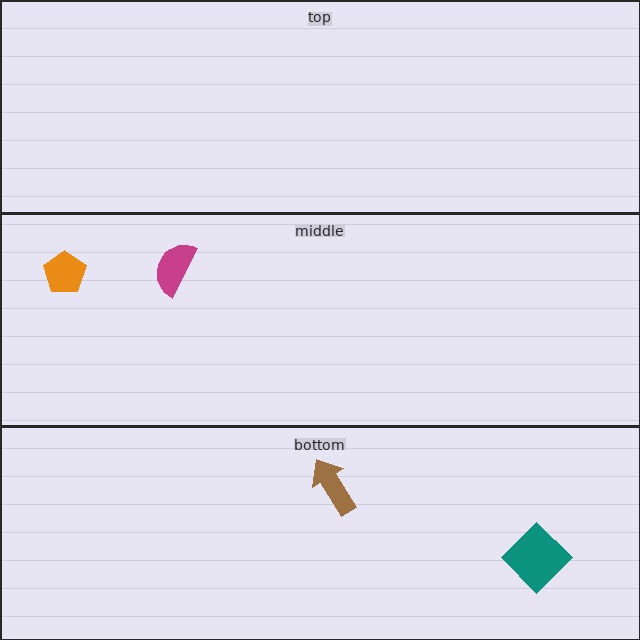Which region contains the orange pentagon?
The middle region.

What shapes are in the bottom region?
The brown arrow, the teal diamond.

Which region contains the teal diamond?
The bottom region.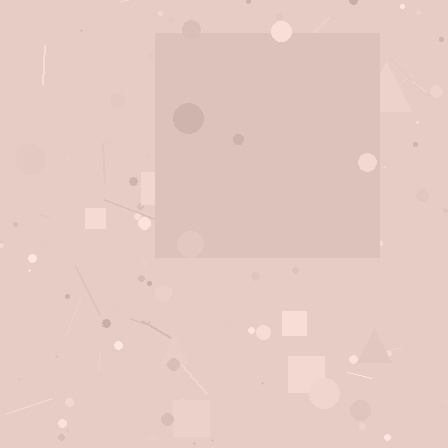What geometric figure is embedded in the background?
A square is embedded in the background.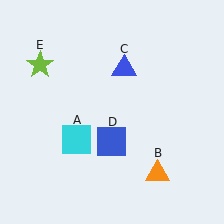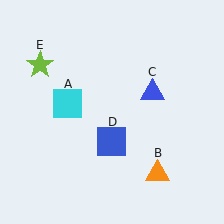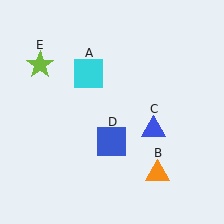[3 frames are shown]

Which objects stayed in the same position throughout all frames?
Orange triangle (object B) and blue square (object D) and lime star (object E) remained stationary.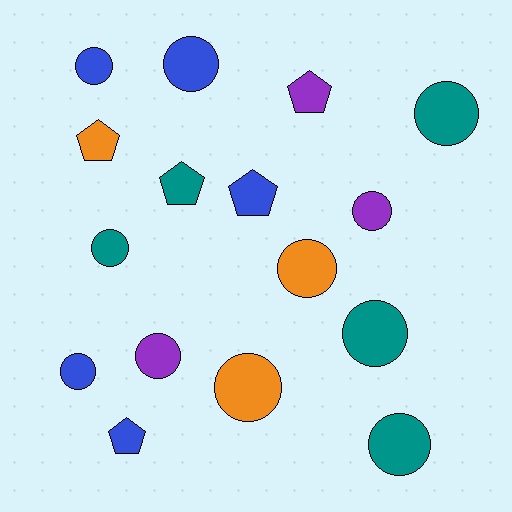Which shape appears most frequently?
Circle, with 11 objects.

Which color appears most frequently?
Teal, with 5 objects.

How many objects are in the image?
There are 16 objects.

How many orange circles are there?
There are 2 orange circles.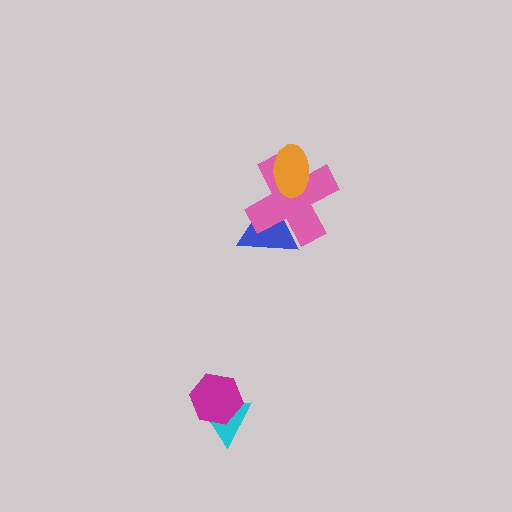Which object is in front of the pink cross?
The orange ellipse is in front of the pink cross.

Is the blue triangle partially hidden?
Yes, it is partially covered by another shape.